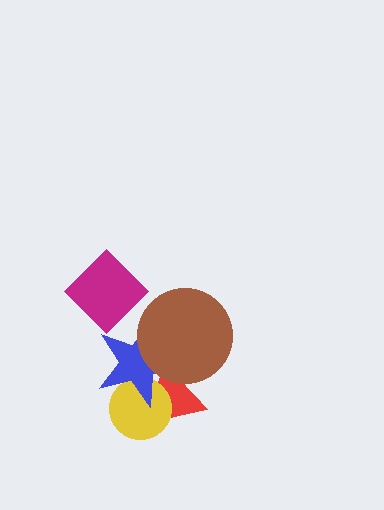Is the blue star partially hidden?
Yes, it is partially covered by another shape.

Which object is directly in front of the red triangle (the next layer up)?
The yellow circle is directly in front of the red triangle.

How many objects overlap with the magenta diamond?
1 object overlaps with the magenta diamond.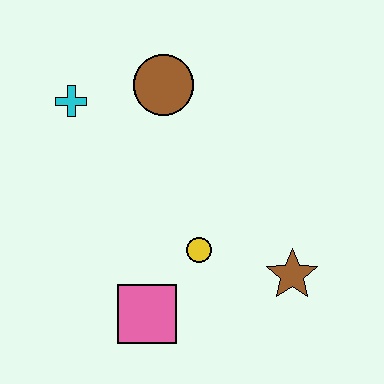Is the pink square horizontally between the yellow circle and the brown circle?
No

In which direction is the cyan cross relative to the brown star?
The cyan cross is to the left of the brown star.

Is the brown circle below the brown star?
No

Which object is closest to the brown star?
The yellow circle is closest to the brown star.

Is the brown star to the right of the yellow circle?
Yes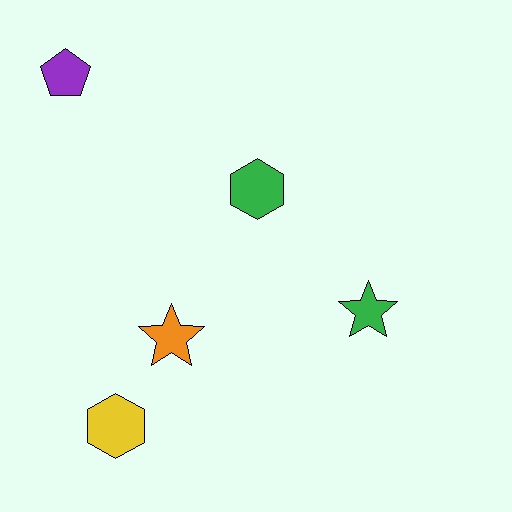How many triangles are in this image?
There are no triangles.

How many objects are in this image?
There are 5 objects.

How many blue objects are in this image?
There are no blue objects.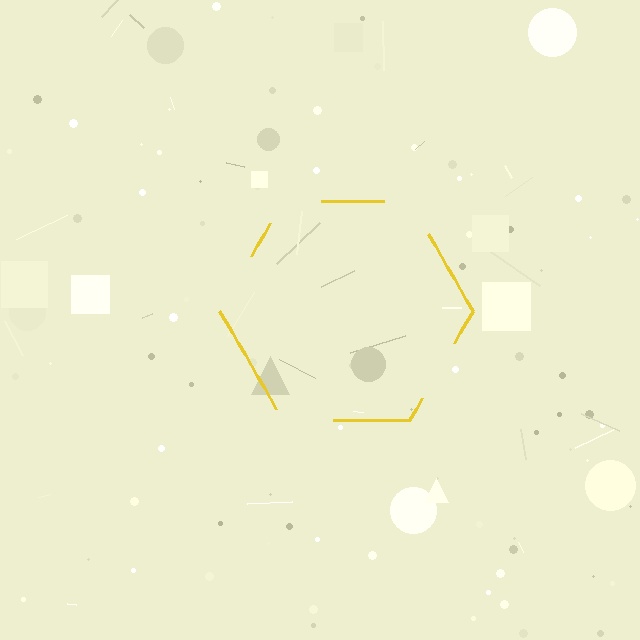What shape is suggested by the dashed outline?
The dashed outline suggests a hexagon.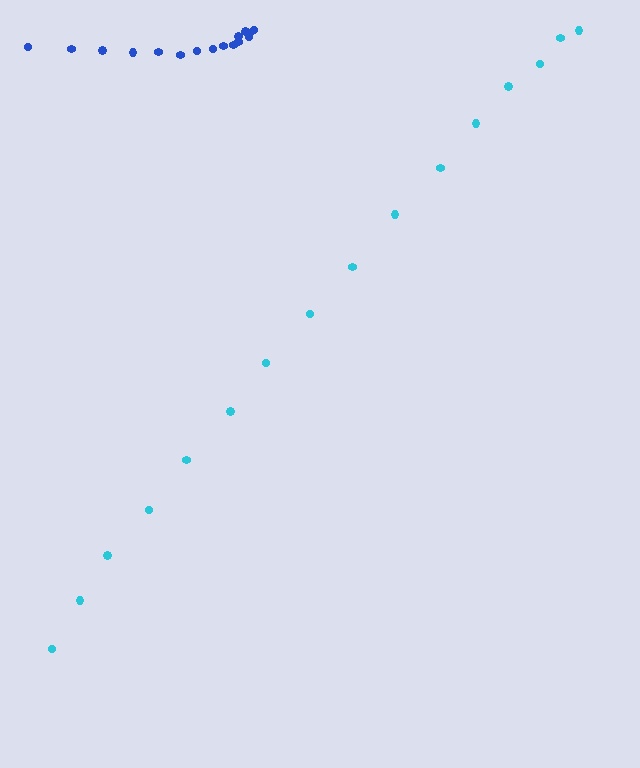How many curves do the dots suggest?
There are 2 distinct paths.